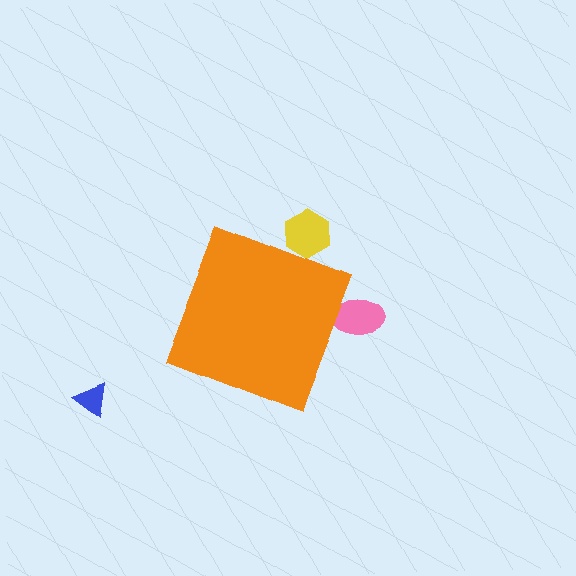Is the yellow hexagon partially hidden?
Yes, the yellow hexagon is partially hidden behind the orange diamond.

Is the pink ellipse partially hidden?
Yes, the pink ellipse is partially hidden behind the orange diamond.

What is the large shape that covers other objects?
An orange diamond.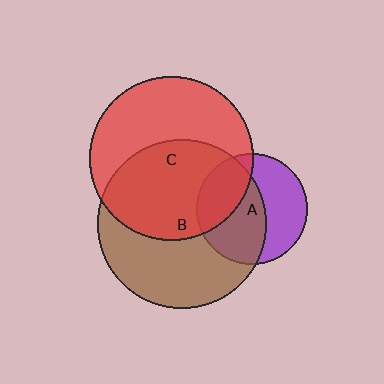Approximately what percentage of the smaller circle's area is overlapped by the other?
Approximately 30%.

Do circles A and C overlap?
Yes.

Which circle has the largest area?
Circle B (brown).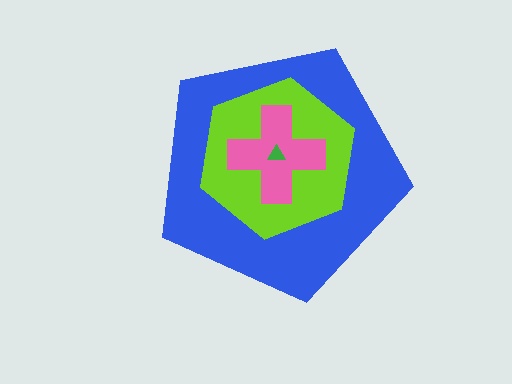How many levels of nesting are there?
4.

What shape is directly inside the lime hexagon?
The pink cross.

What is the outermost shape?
The blue pentagon.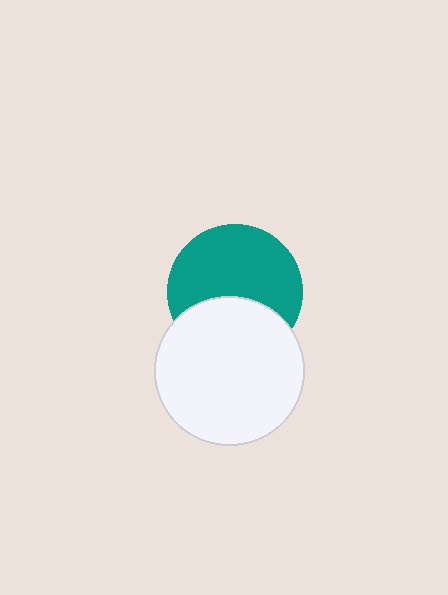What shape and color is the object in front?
The object in front is a white circle.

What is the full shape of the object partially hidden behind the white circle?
The partially hidden object is a teal circle.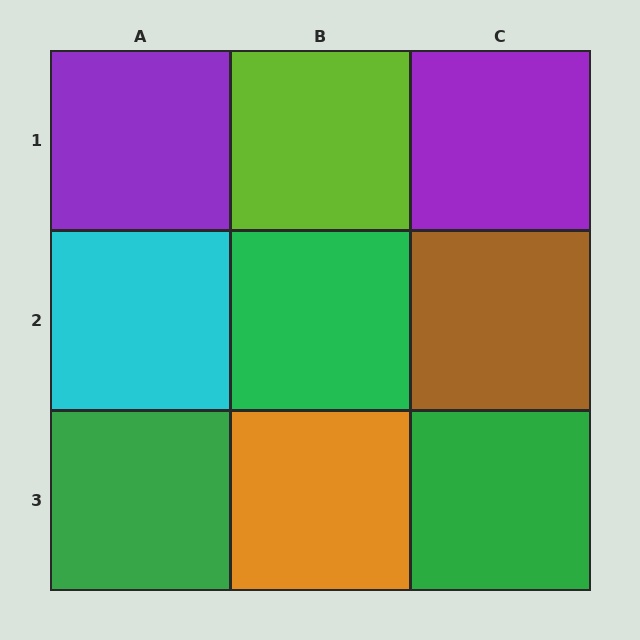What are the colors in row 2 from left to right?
Cyan, green, brown.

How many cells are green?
3 cells are green.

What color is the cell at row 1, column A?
Purple.